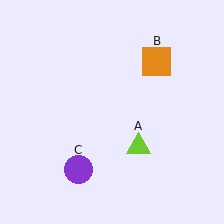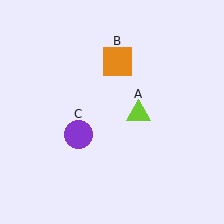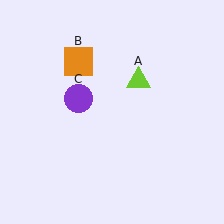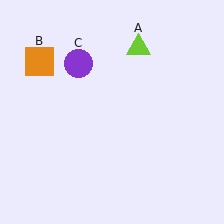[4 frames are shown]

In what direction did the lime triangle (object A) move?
The lime triangle (object A) moved up.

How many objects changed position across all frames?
3 objects changed position: lime triangle (object A), orange square (object B), purple circle (object C).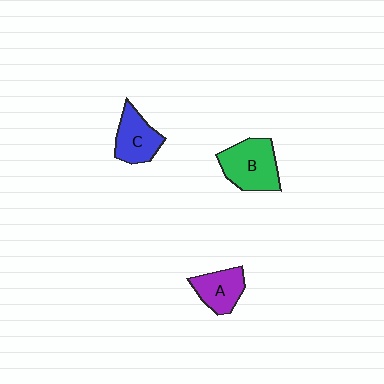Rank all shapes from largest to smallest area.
From largest to smallest: B (green), C (blue), A (purple).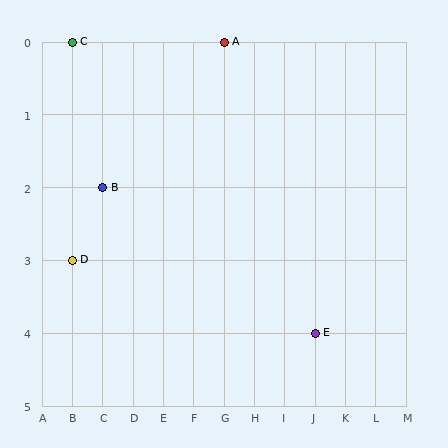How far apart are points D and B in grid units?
Points D and B are 1 column and 1 row apart (about 1.4 grid units diagonally).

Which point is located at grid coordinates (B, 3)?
Point D is at (B, 3).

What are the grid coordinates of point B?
Point B is at grid coordinates (C, 2).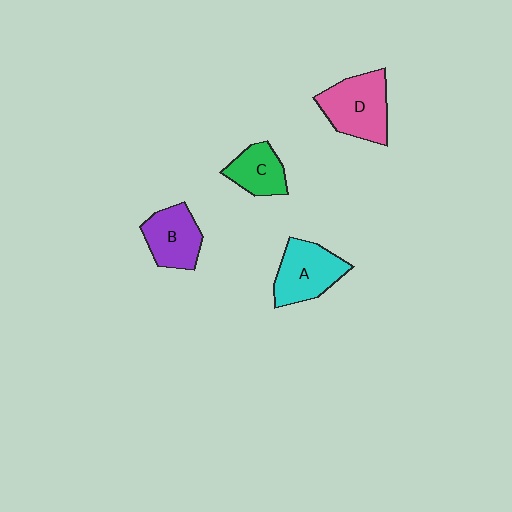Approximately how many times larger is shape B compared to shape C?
Approximately 1.2 times.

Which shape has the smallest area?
Shape C (green).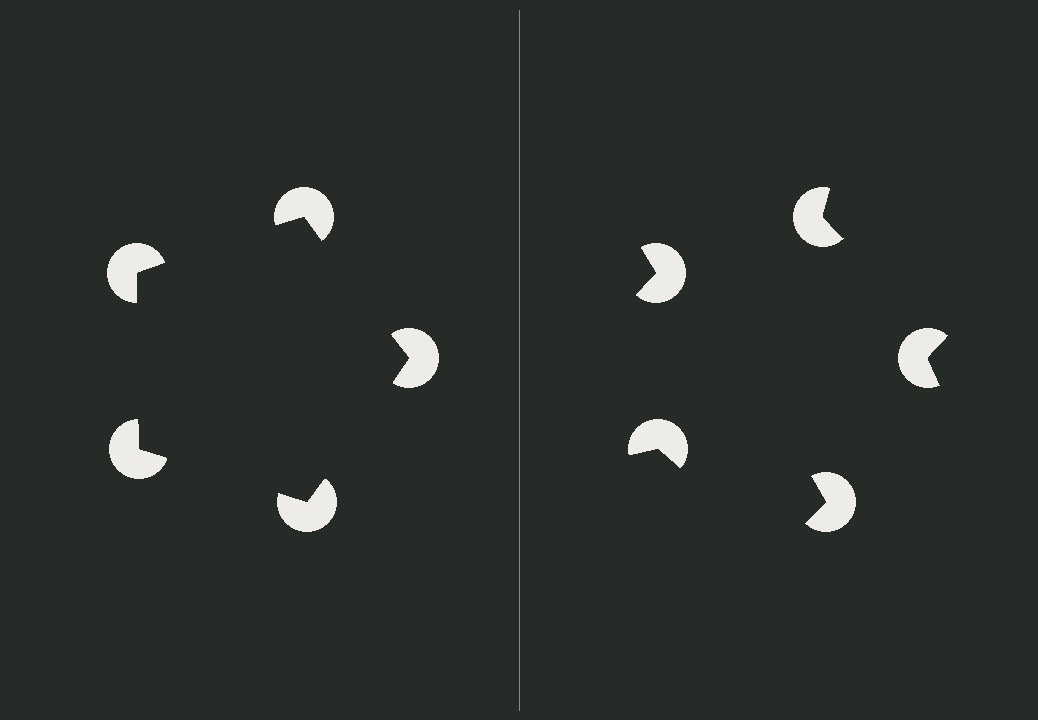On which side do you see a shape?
An illusory pentagon appears on the left side. On the right side the wedge cuts are rotated, so no coherent shape forms.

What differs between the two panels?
The pac-man discs are positioned identically on both sides; only the wedge orientations differ. On the left they align to a pentagon; on the right they are misaligned.